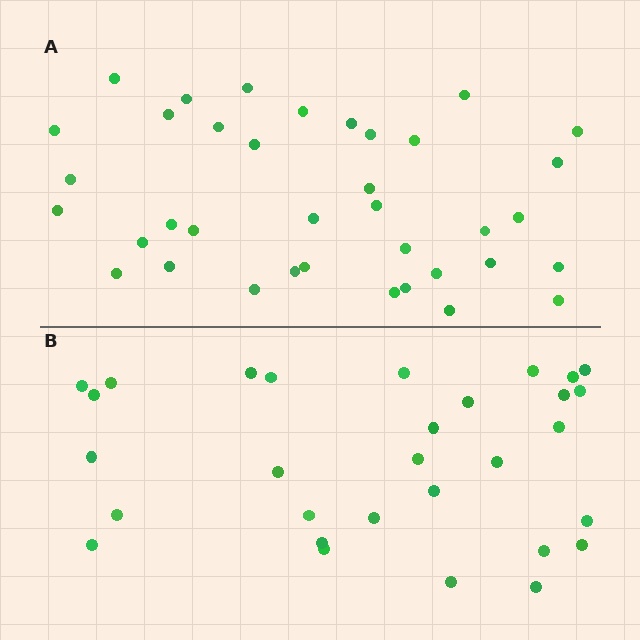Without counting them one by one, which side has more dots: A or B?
Region A (the top region) has more dots.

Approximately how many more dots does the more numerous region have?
Region A has roughly 8 or so more dots than region B.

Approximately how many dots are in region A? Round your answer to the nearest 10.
About 40 dots. (The exact count is 37, which rounds to 40.)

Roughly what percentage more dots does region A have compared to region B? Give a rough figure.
About 25% more.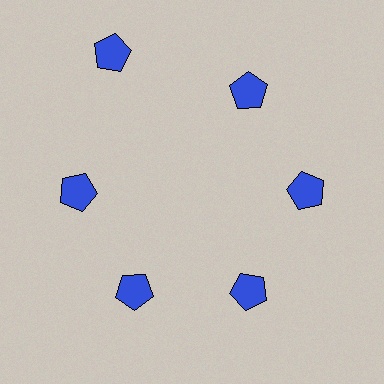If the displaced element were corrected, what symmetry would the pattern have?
It would have 6-fold rotational symmetry — the pattern would map onto itself every 60 degrees.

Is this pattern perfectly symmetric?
No. The 6 blue pentagons are arranged in a ring, but one element near the 11 o'clock position is pushed outward from the center, breaking the 6-fold rotational symmetry.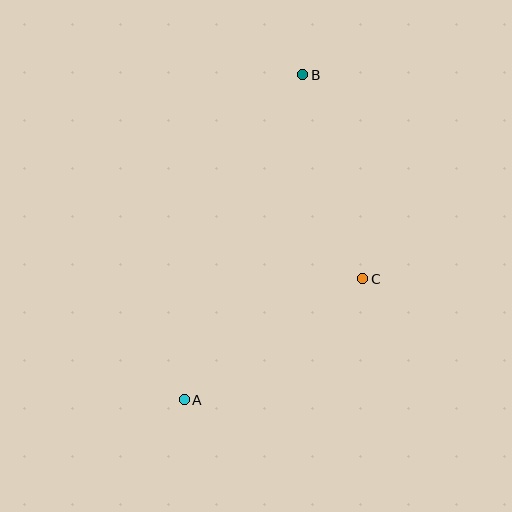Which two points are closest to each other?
Points B and C are closest to each other.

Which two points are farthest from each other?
Points A and B are farthest from each other.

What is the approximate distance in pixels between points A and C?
The distance between A and C is approximately 216 pixels.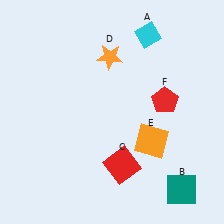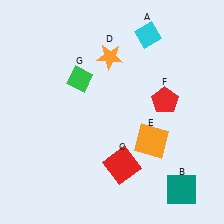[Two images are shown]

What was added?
A green diamond (G) was added in Image 2.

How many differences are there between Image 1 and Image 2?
There is 1 difference between the two images.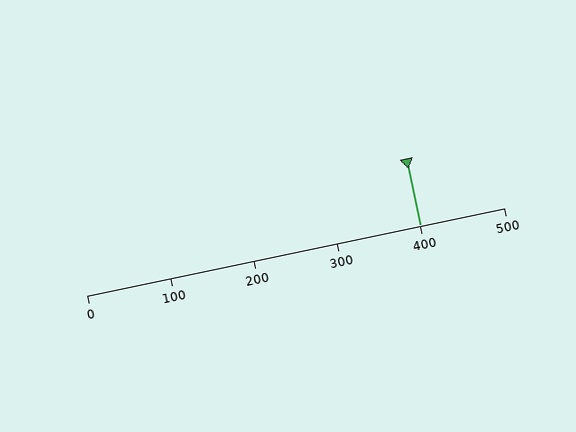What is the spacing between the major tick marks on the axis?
The major ticks are spaced 100 apart.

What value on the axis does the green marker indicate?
The marker indicates approximately 400.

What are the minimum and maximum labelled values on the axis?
The axis runs from 0 to 500.